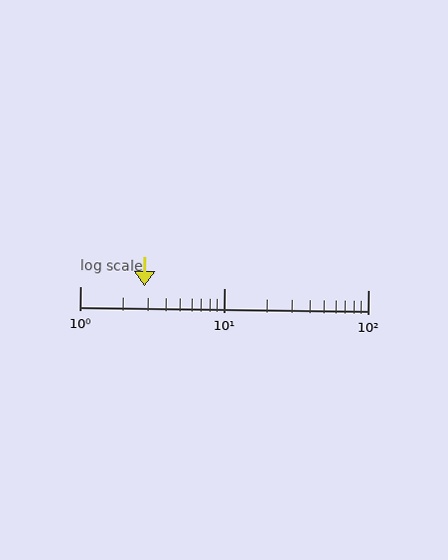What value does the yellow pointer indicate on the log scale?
The pointer indicates approximately 2.8.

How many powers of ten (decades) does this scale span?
The scale spans 2 decades, from 1 to 100.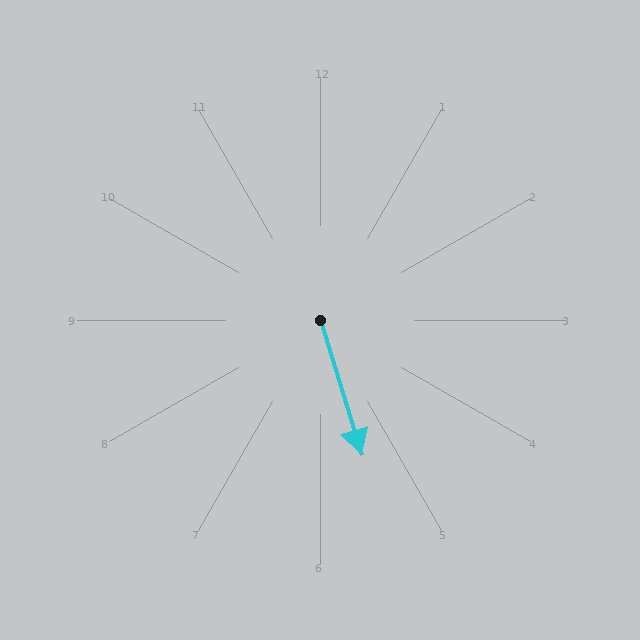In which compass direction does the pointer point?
South.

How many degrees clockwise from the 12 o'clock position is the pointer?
Approximately 163 degrees.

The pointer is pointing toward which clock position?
Roughly 5 o'clock.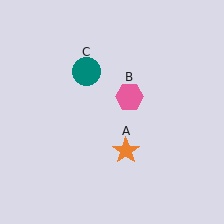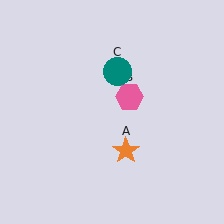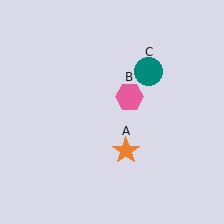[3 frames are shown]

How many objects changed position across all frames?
1 object changed position: teal circle (object C).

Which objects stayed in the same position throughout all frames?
Orange star (object A) and pink hexagon (object B) remained stationary.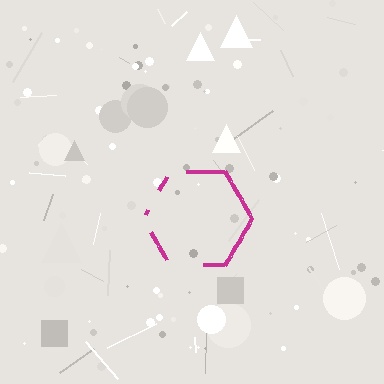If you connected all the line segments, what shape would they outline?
They would outline a hexagon.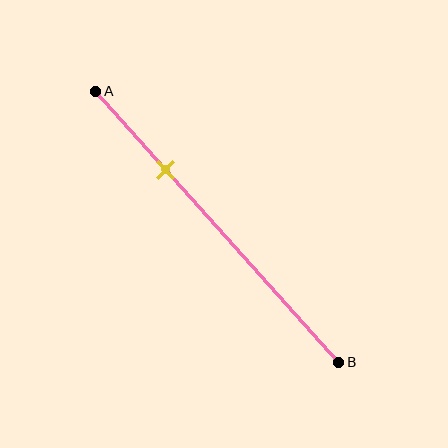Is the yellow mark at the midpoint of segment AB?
No, the mark is at about 30% from A, not at the 50% midpoint.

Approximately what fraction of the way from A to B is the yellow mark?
The yellow mark is approximately 30% of the way from A to B.